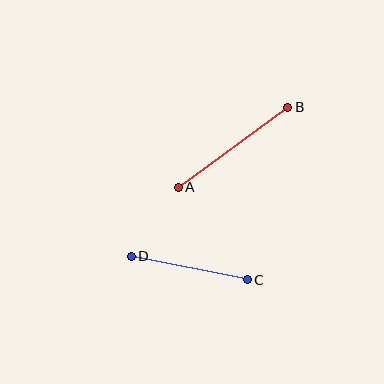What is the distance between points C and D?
The distance is approximately 118 pixels.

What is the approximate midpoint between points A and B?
The midpoint is at approximately (233, 147) pixels.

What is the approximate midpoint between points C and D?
The midpoint is at approximately (189, 268) pixels.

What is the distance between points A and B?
The distance is approximately 136 pixels.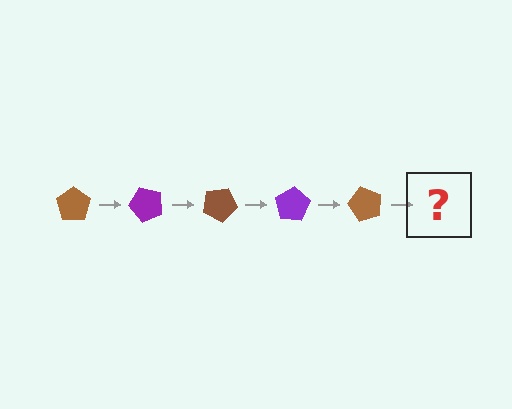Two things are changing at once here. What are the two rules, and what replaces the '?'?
The two rules are that it rotates 50 degrees each step and the color cycles through brown and purple. The '?' should be a purple pentagon, rotated 250 degrees from the start.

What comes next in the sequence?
The next element should be a purple pentagon, rotated 250 degrees from the start.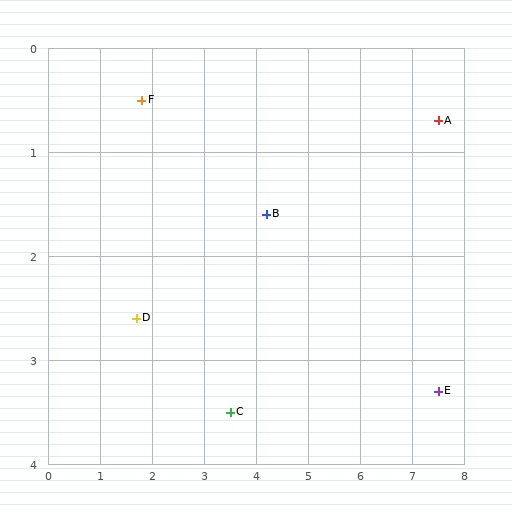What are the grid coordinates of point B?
Point B is at approximately (4.2, 1.6).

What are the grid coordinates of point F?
Point F is at approximately (1.8, 0.5).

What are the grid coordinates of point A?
Point A is at approximately (7.5, 0.7).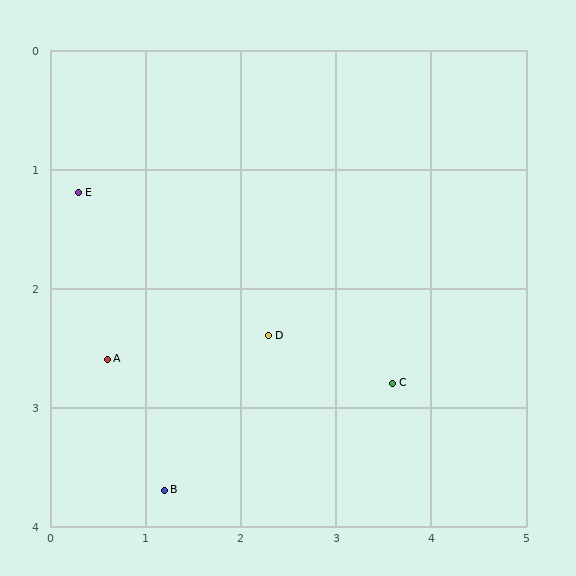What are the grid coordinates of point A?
Point A is at approximately (0.6, 2.6).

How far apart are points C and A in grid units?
Points C and A are about 3.0 grid units apart.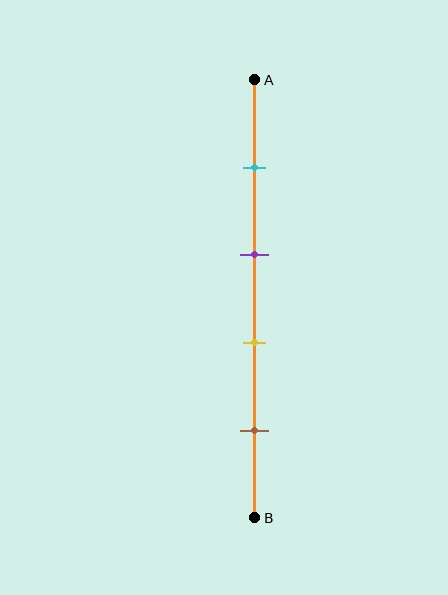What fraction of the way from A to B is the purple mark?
The purple mark is approximately 40% (0.4) of the way from A to B.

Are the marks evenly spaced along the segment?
Yes, the marks are approximately evenly spaced.